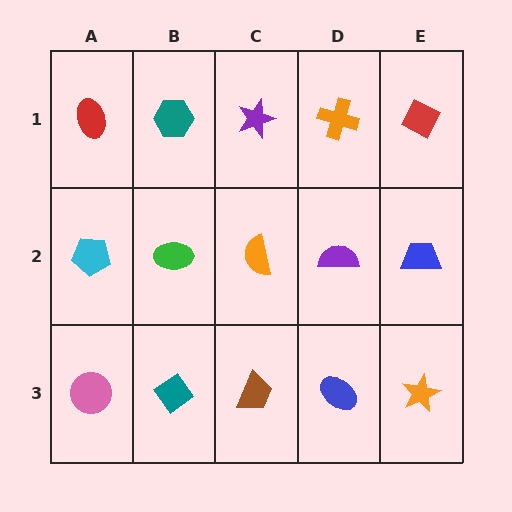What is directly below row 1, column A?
A cyan pentagon.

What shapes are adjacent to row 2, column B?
A teal hexagon (row 1, column B), a teal diamond (row 3, column B), a cyan pentagon (row 2, column A), an orange semicircle (row 2, column C).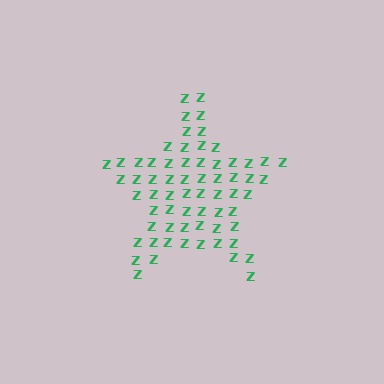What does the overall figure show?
The overall figure shows a star.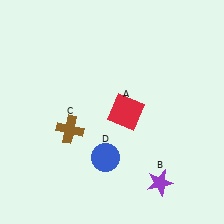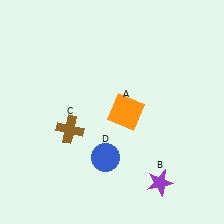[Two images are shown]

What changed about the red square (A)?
In Image 1, A is red. In Image 2, it changed to orange.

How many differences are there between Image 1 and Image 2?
There is 1 difference between the two images.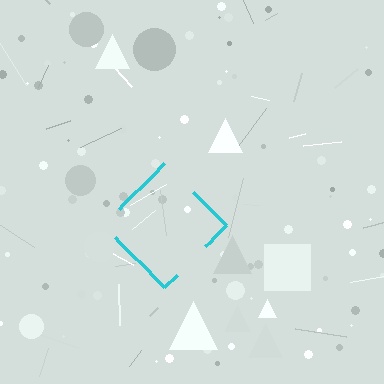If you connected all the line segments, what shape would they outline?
They would outline a diamond.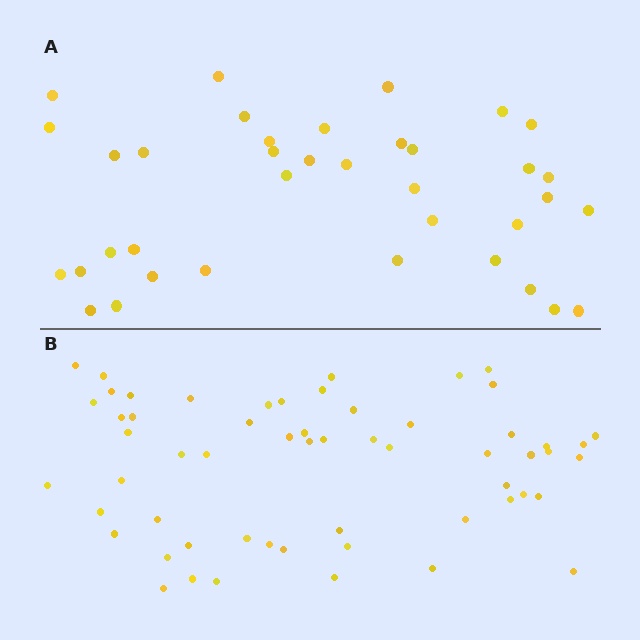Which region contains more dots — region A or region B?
Region B (the bottom region) has more dots.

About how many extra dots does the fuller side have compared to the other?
Region B has approximately 20 more dots than region A.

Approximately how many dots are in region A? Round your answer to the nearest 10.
About 40 dots. (The exact count is 37, which rounds to 40.)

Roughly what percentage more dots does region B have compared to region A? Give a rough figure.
About 55% more.